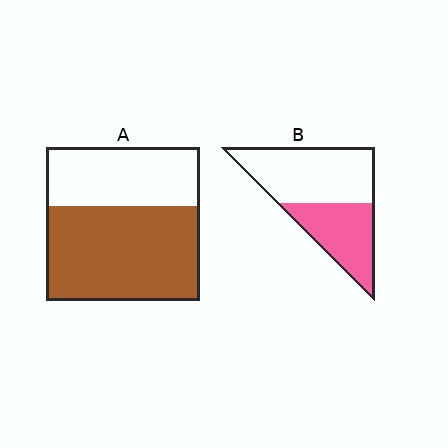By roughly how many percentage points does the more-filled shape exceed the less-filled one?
By roughly 20 percentage points (A over B).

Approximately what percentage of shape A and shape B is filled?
A is approximately 60% and B is approximately 40%.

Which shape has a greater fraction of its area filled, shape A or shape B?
Shape A.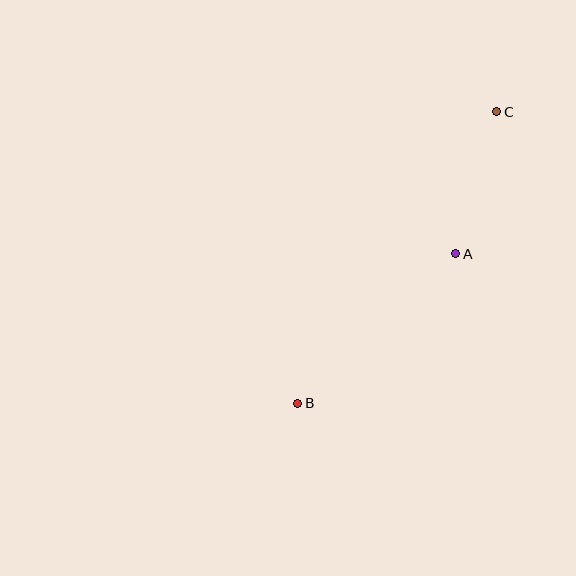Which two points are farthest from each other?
Points B and C are farthest from each other.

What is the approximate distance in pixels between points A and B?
The distance between A and B is approximately 218 pixels.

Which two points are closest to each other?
Points A and C are closest to each other.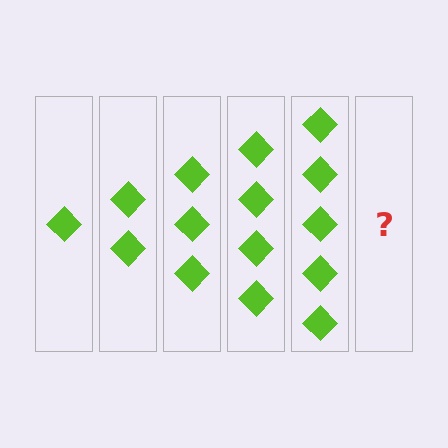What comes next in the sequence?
The next element should be 6 diamonds.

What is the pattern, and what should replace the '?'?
The pattern is that each step adds one more diamond. The '?' should be 6 diamonds.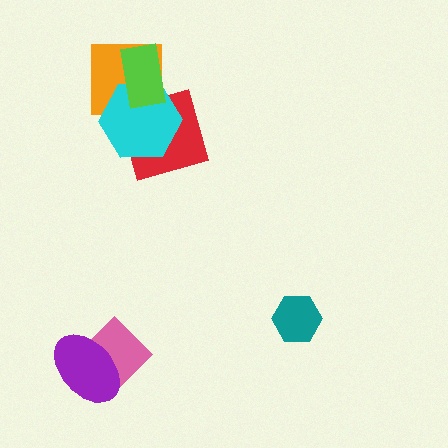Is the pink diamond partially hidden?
Yes, it is partially covered by another shape.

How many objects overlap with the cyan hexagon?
3 objects overlap with the cyan hexagon.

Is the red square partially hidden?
Yes, it is partially covered by another shape.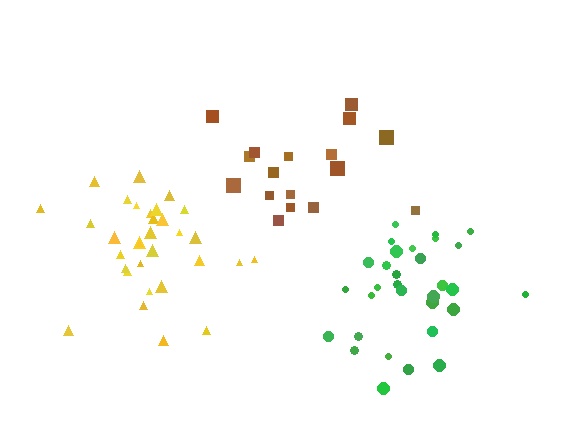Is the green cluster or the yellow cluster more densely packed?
Yellow.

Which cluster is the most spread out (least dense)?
Brown.